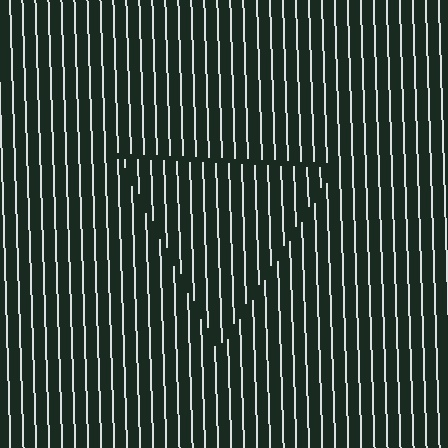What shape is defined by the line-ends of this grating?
An illusory triangle. The interior of the shape contains the same grating, shifted by half a period — the contour is defined by the phase discontinuity where line-ends from the inner and outer gratings abut.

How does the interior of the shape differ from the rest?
The interior of the shape contains the same grating, shifted by half a period — the contour is defined by the phase discontinuity where line-ends from the inner and outer gratings abut.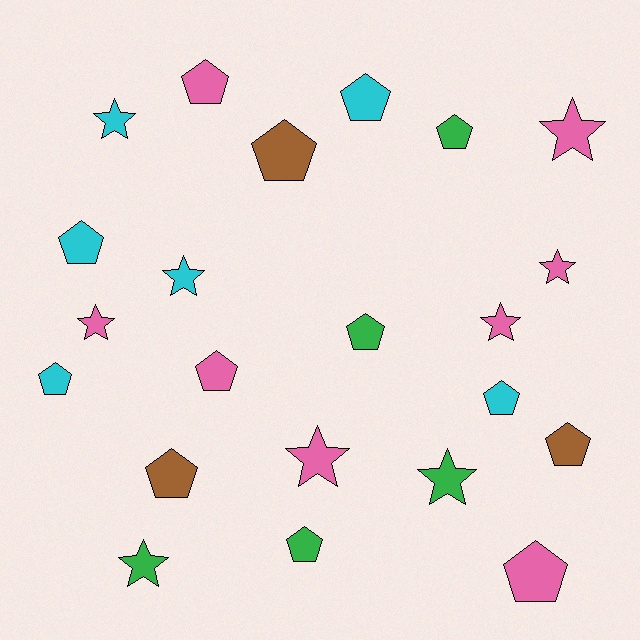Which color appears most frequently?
Pink, with 8 objects.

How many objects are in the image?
There are 22 objects.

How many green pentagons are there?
There are 3 green pentagons.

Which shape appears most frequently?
Pentagon, with 13 objects.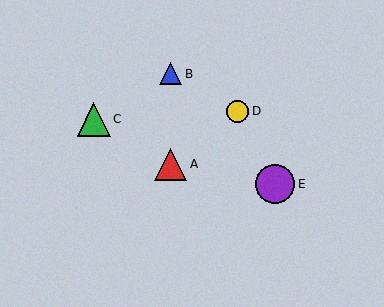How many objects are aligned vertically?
2 objects (A, B) are aligned vertically.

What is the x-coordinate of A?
Object A is at x≈171.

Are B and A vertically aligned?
Yes, both are at x≈171.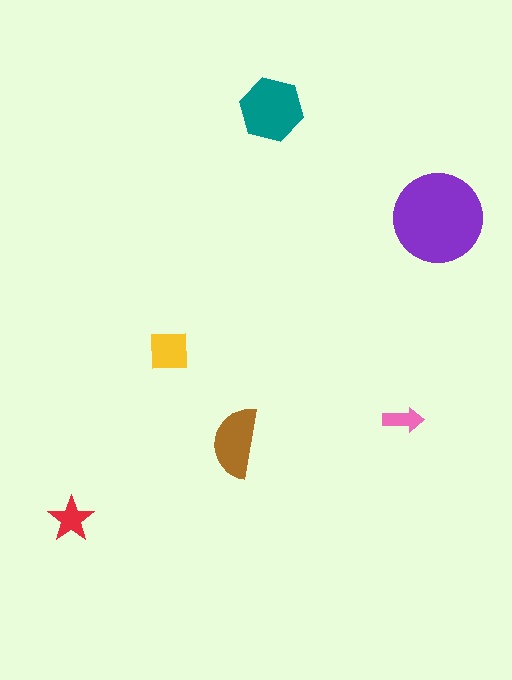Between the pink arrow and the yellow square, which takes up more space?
The yellow square.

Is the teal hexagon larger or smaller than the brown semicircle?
Larger.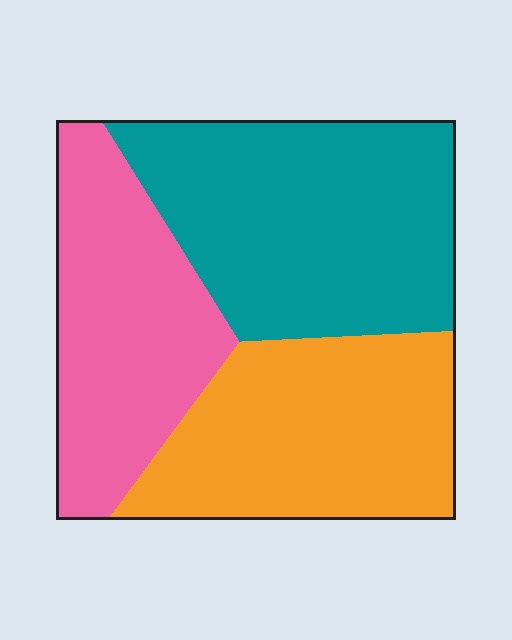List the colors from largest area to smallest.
From largest to smallest: teal, orange, pink.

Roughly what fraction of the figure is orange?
Orange covers around 30% of the figure.